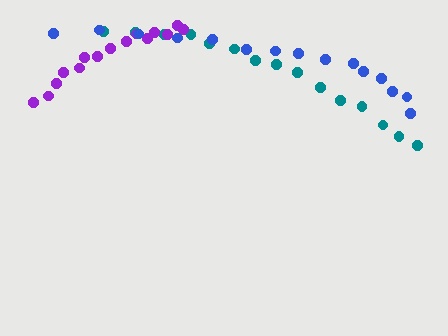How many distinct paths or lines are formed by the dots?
There are 3 distinct paths.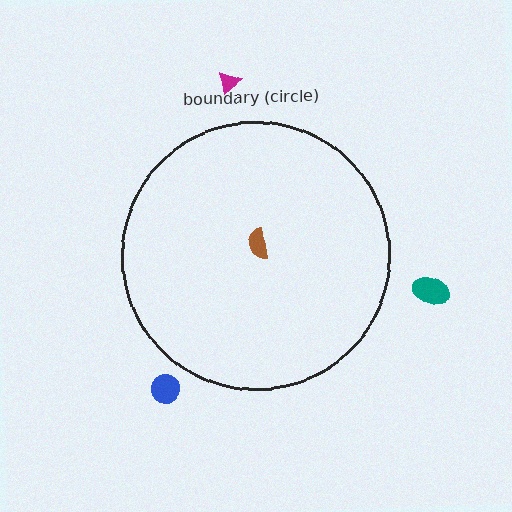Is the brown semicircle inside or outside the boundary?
Inside.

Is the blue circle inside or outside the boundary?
Outside.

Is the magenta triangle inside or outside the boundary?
Outside.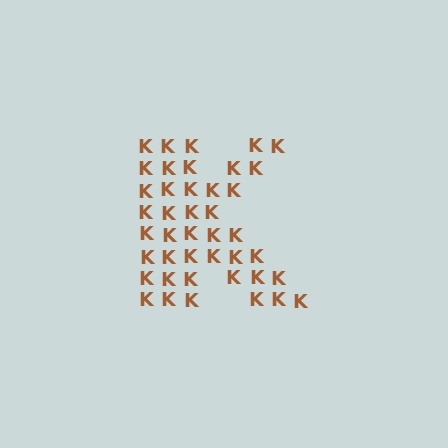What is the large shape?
The large shape is the letter K.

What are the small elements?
The small elements are letter K's.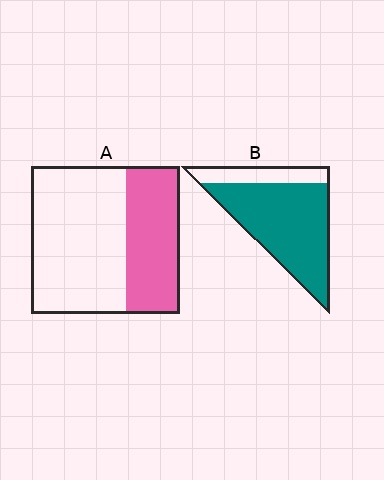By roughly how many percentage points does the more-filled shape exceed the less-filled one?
By roughly 40 percentage points (B over A).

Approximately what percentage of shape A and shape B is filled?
A is approximately 35% and B is approximately 80%.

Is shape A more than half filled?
No.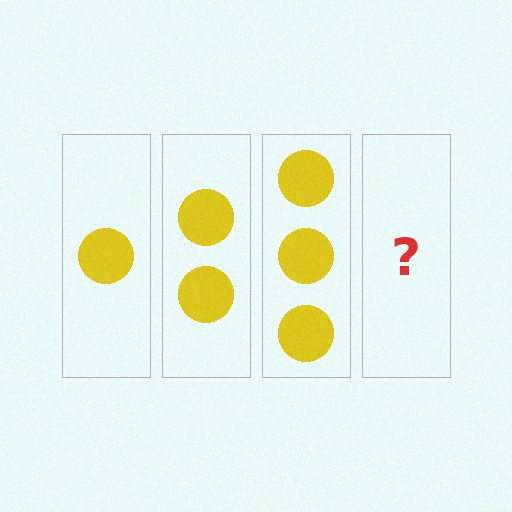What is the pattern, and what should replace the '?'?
The pattern is that each step adds one more circle. The '?' should be 4 circles.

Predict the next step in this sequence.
The next step is 4 circles.